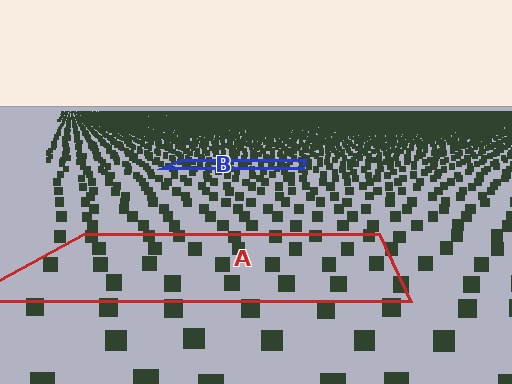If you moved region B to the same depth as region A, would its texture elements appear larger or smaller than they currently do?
They would appear larger. At a closer depth, the same texture elements are projected at a bigger on-screen size.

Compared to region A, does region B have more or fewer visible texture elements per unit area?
Region B has more texture elements per unit area — they are packed more densely because it is farther away.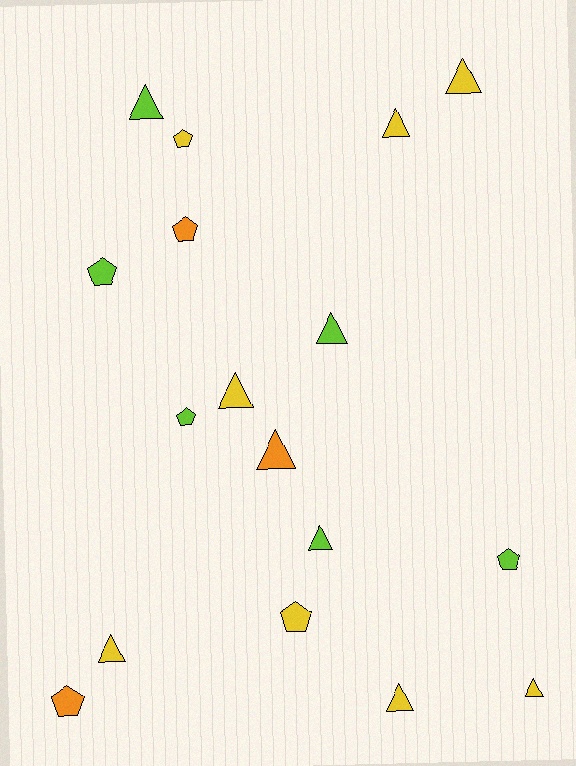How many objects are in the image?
There are 17 objects.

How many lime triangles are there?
There are 3 lime triangles.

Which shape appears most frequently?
Triangle, with 10 objects.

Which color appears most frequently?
Yellow, with 8 objects.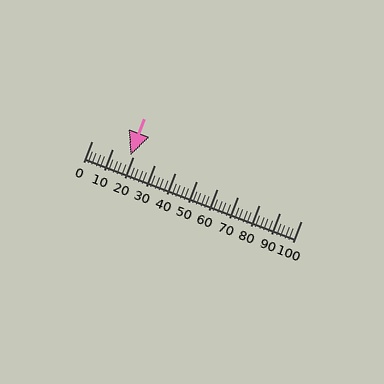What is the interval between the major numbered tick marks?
The major tick marks are spaced 10 units apart.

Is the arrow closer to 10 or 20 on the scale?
The arrow is closer to 20.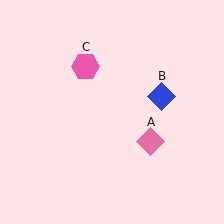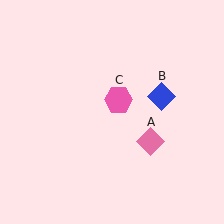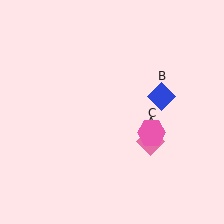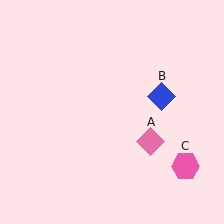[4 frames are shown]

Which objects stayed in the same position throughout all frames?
Pink diamond (object A) and blue diamond (object B) remained stationary.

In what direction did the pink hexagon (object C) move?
The pink hexagon (object C) moved down and to the right.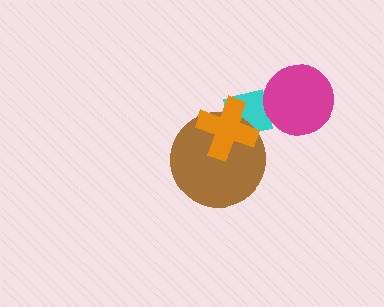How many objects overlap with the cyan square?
3 objects overlap with the cyan square.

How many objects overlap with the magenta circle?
1 object overlaps with the magenta circle.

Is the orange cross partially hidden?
No, no other shape covers it.